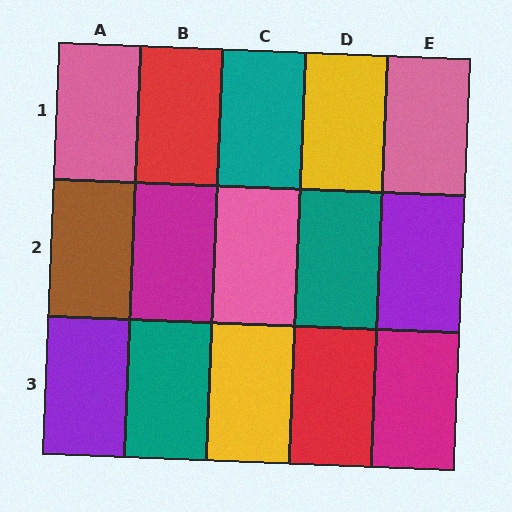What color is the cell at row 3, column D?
Red.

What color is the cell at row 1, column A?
Pink.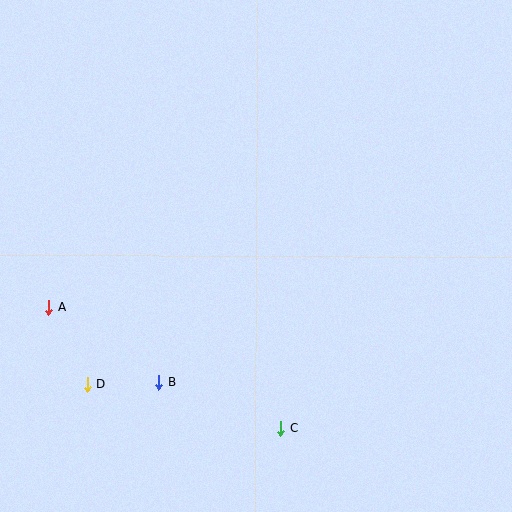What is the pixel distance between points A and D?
The distance between A and D is 87 pixels.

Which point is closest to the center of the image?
Point B at (159, 382) is closest to the center.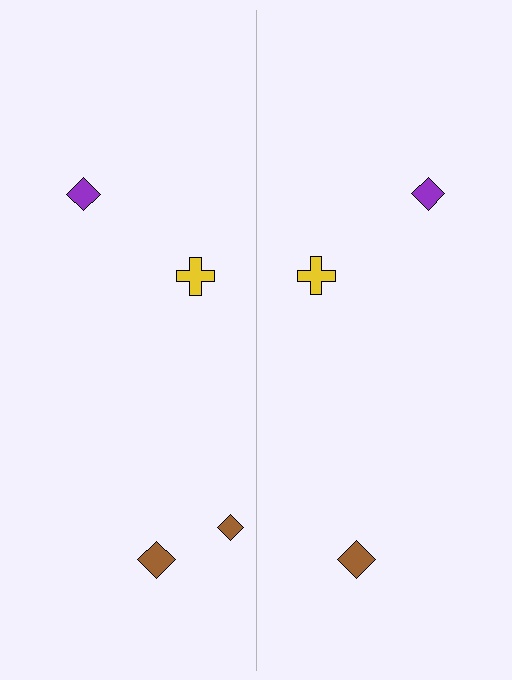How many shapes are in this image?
There are 7 shapes in this image.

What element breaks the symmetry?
A brown diamond is missing from the right side.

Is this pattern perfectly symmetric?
No, the pattern is not perfectly symmetric. A brown diamond is missing from the right side.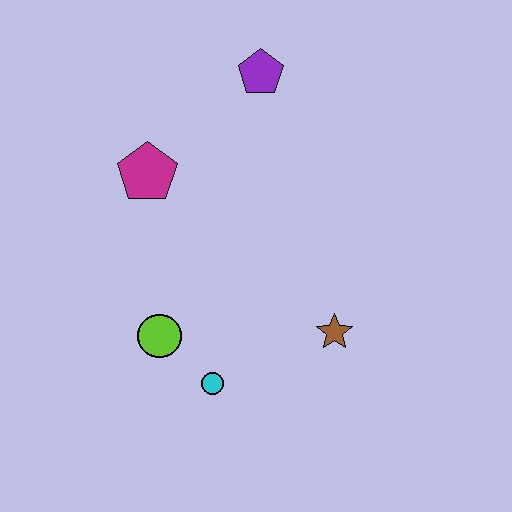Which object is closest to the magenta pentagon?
The purple pentagon is closest to the magenta pentagon.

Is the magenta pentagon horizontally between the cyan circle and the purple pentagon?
No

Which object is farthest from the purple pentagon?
The cyan circle is farthest from the purple pentagon.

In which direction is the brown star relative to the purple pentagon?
The brown star is below the purple pentagon.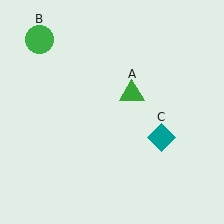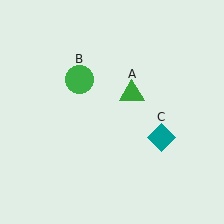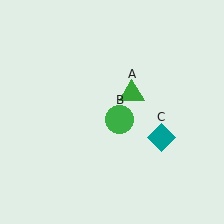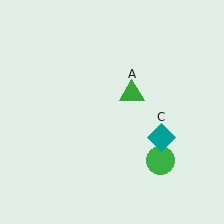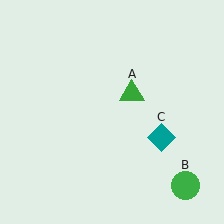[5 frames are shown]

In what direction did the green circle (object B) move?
The green circle (object B) moved down and to the right.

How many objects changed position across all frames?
1 object changed position: green circle (object B).